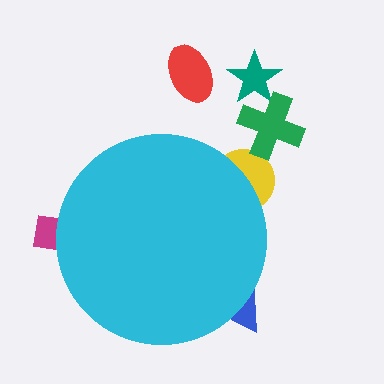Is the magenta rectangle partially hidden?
Yes, the magenta rectangle is partially hidden behind the cyan circle.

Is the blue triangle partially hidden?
Yes, the blue triangle is partially hidden behind the cyan circle.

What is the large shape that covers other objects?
A cyan circle.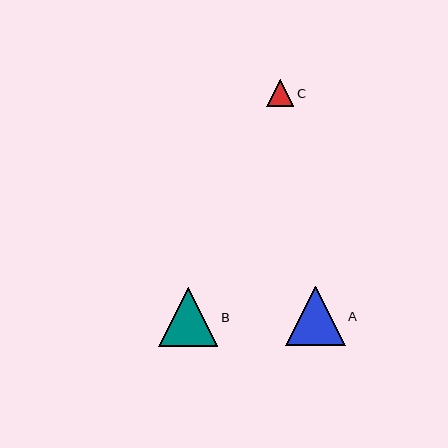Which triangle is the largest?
Triangle B is the largest with a size of approximately 59 pixels.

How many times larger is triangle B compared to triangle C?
Triangle B is approximately 2.2 times the size of triangle C.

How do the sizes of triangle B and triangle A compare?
Triangle B and triangle A are approximately the same size.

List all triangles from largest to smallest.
From largest to smallest: B, A, C.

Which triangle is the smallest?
Triangle C is the smallest with a size of approximately 27 pixels.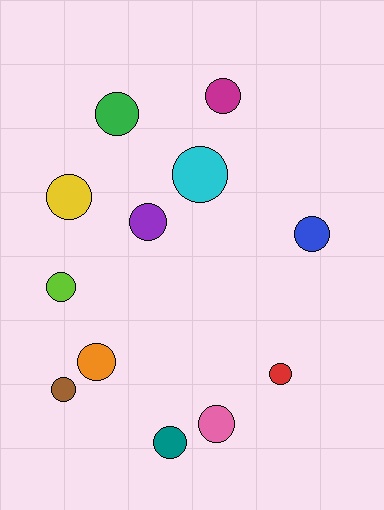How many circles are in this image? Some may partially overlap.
There are 12 circles.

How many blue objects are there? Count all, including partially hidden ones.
There is 1 blue object.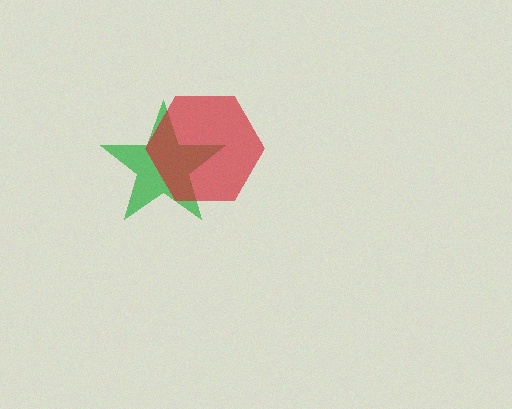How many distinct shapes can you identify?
There are 2 distinct shapes: a green star, a red hexagon.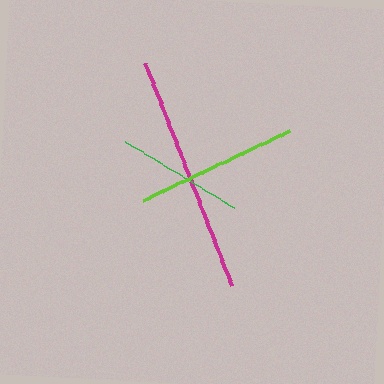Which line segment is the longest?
The magenta line is the longest at approximately 240 pixels.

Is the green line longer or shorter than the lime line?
The lime line is longer than the green line.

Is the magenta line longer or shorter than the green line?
The magenta line is longer than the green line.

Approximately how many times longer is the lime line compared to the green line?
The lime line is approximately 1.3 times the length of the green line.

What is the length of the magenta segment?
The magenta segment is approximately 240 pixels long.